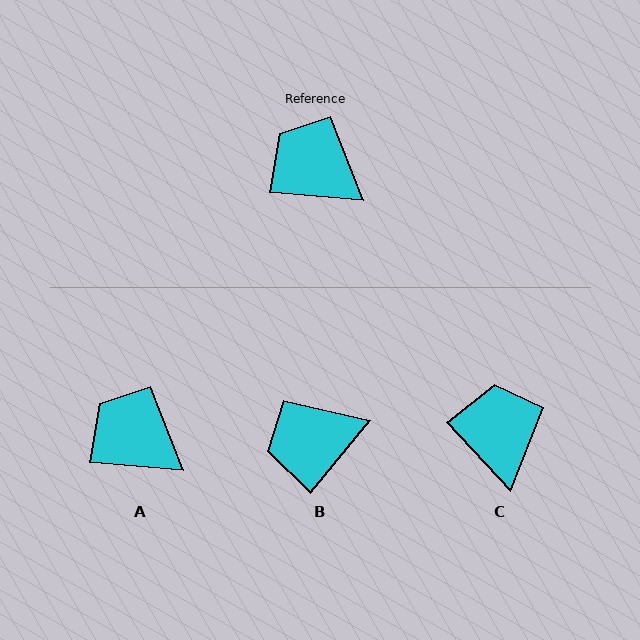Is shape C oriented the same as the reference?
No, it is off by about 43 degrees.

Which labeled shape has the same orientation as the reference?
A.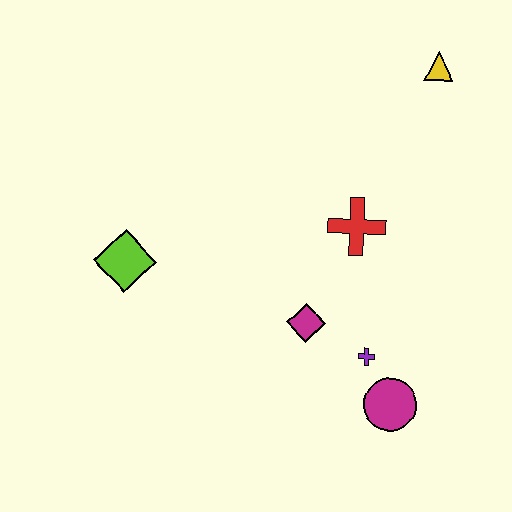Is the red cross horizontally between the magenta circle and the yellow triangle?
No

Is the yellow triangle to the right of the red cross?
Yes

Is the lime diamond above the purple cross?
Yes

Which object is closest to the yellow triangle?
The red cross is closest to the yellow triangle.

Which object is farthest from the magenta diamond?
The yellow triangle is farthest from the magenta diamond.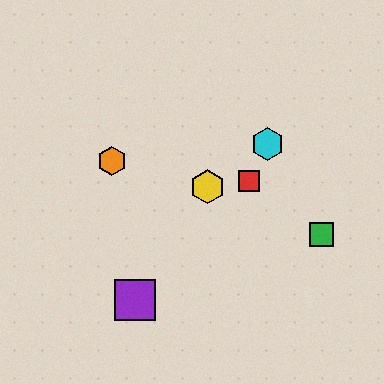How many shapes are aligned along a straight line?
3 shapes (the red square, the blue hexagon, the cyan hexagon) are aligned along a straight line.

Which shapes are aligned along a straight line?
The red square, the blue hexagon, the cyan hexagon are aligned along a straight line.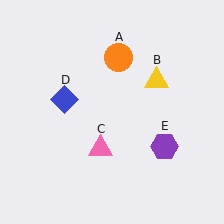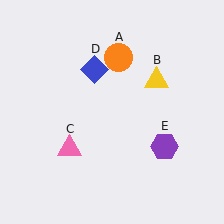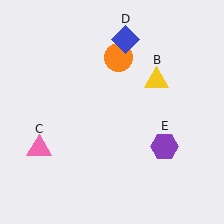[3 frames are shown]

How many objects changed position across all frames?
2 objects changed position: pink triangle (object C), blue diamond (object D).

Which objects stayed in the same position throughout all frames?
Orange circle (object A) and yellow triangle (object B) and purple hexagon (object E) remained stationary.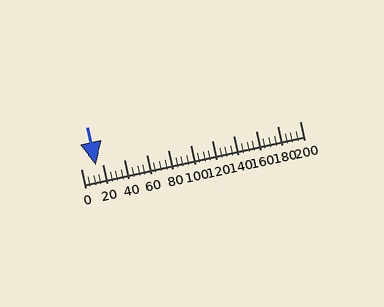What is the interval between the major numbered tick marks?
The major tick marks are spaced 20 units apart.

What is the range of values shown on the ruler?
The ruler shows values from 0 to 200.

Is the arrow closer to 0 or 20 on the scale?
The arrow is closer to 20.